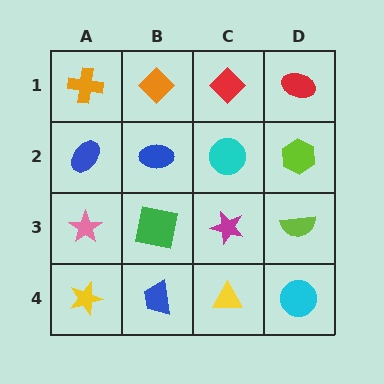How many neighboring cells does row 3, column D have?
3.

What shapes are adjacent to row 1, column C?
A cyan circle (row 2, column C), an orange diamond (row 1, column B), a red ellipse (row 1, column D).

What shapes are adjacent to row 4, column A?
A pink star (row 3, column A), a blue trapezoid (row 4, column B).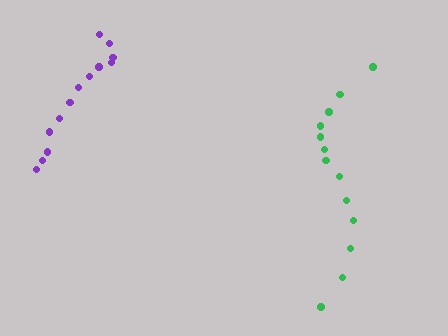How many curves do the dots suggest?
There are 2 distinct paths.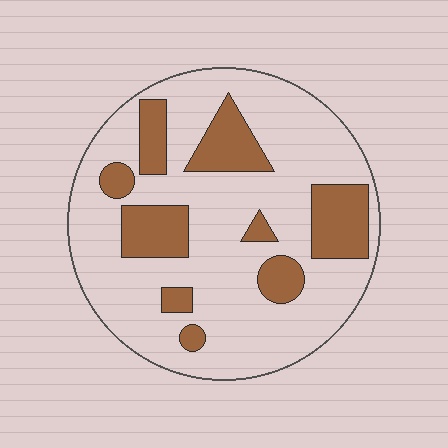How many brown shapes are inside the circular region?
9.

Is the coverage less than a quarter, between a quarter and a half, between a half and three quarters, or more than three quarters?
Less than a quarter.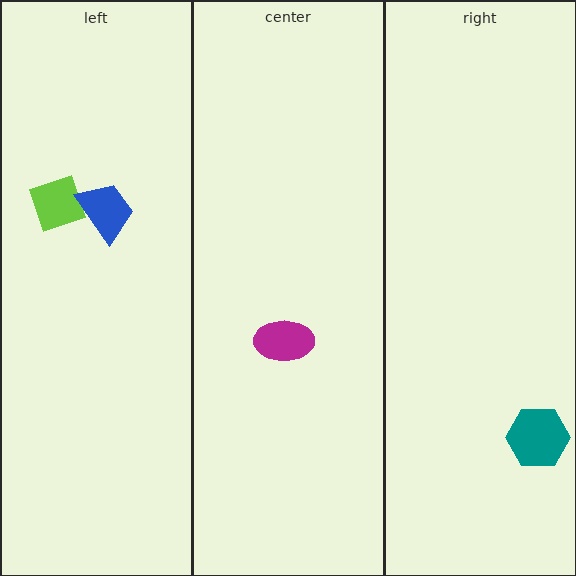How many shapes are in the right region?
1.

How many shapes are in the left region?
2.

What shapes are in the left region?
The lime square, the blue trapezoid.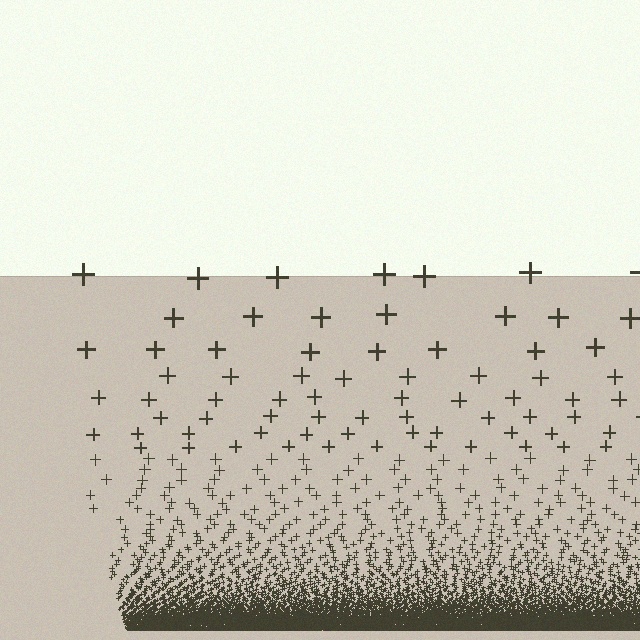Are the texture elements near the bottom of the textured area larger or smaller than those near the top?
Smaller. The gradient is inverted — elements near the bottom are smaller and denser.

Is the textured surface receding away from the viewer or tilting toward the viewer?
The surface appears to tilt toward the viewer. Texture elements get larger and sparser toward the top.